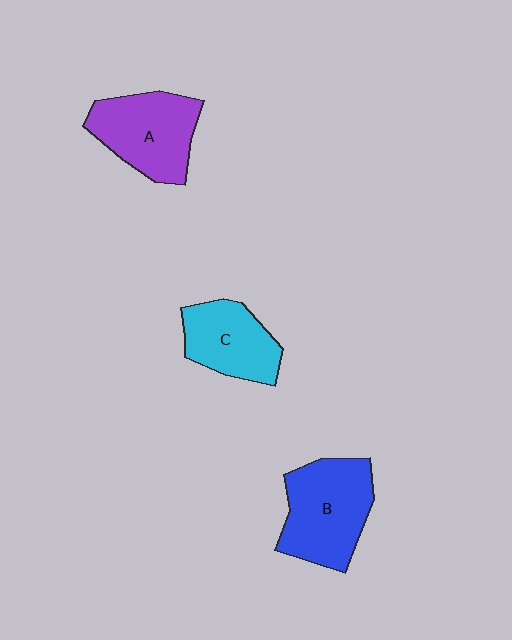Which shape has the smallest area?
Shape C (cyan).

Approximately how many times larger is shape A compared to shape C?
Approximately 1.2 times.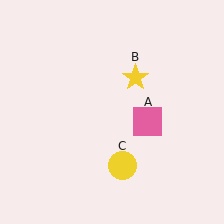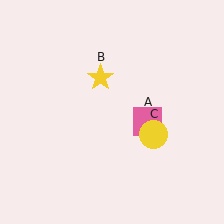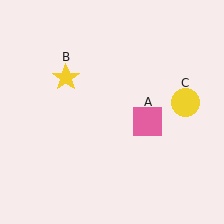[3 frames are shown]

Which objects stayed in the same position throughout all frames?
Pink square (object A) remained stationary.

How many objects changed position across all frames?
2 objects changed position: yellow star (object B), yellow circle (object C).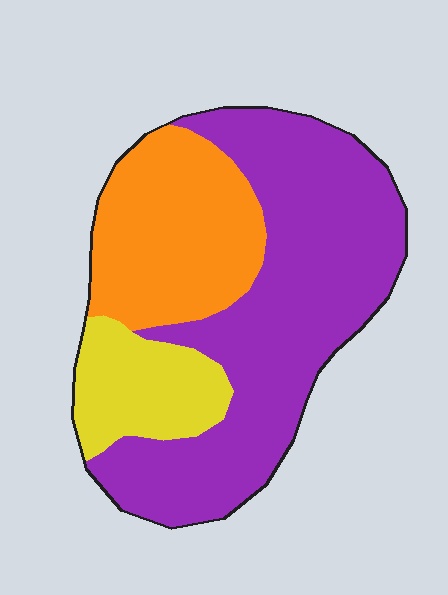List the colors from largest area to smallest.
From largest to smallest: purple, orange, yellow.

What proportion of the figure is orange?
Orange covers 28% of the figure.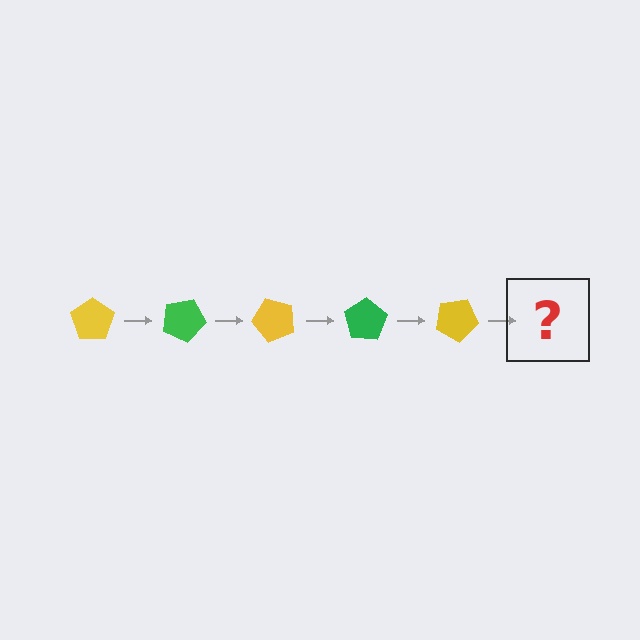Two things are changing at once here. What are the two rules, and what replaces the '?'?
The two rules are that it rotates 25 degrees each step and the color cycles through yellow and green. The '?' should be a green pentagon, rotated 125 degrees from the start.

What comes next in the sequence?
The next element should be a green pentagon, rotated 125 degrees from the start.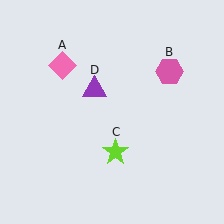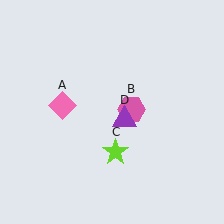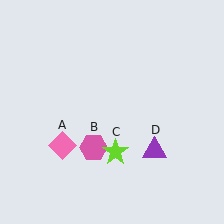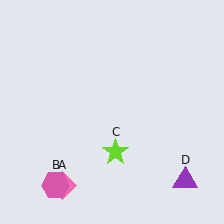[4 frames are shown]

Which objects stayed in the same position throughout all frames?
Lime star (object C) remained stationary.